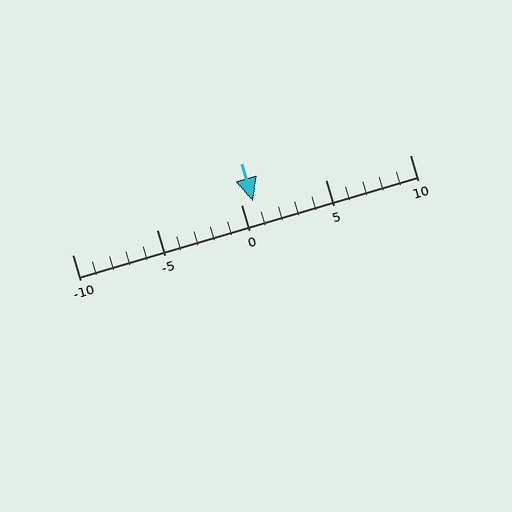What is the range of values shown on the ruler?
The ruler shows values from -10 to 10.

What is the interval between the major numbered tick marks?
The major tick marks are spaced 5 units apart.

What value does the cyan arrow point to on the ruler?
The cyan arrow points to approximately 1.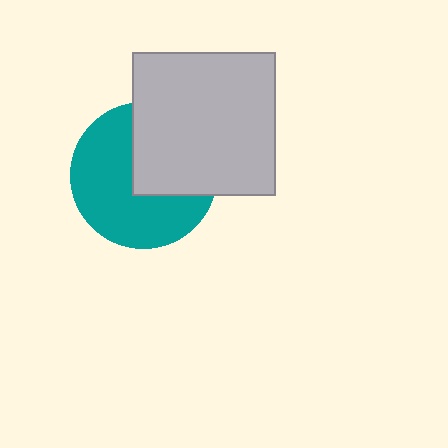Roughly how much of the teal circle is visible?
About half of it is visible (roughly 60%).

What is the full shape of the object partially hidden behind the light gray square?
The partially hidden object is a teal circle.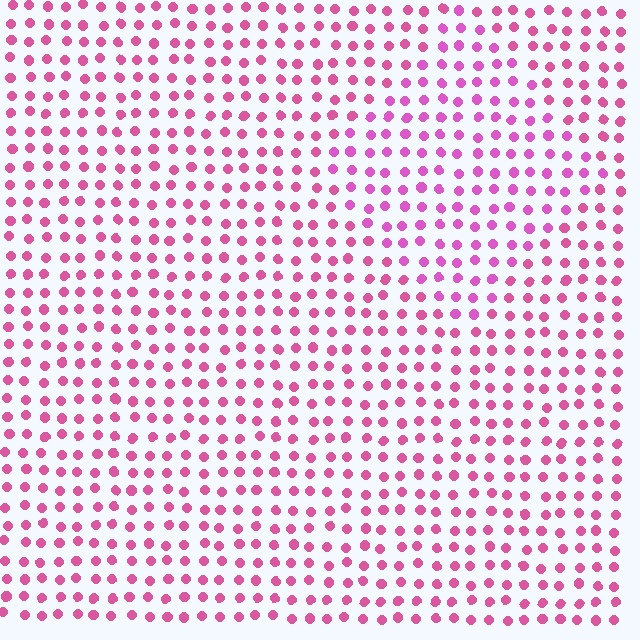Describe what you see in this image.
The image is filled with small pink elements in a uniform arrangement. A diamond-shaped region is visible where the elements are tinted to a slightly different hue, forming a subtle color boundary.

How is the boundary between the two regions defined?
The boundary is defined purely by a slight shift in hue (about 18 degrees). Spacing, size, and orientation are identical on both sides.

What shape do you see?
I see a diamond.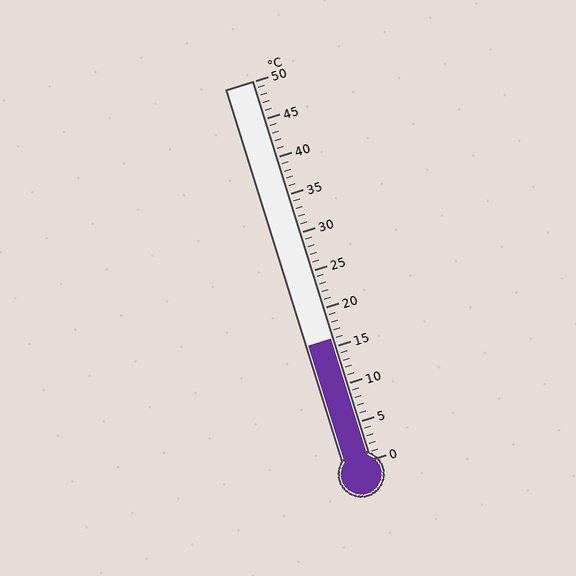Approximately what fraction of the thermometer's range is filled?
The thermometer is filled to approximately 30% of its range.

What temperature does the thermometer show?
The thermometer shows approximately 16°C.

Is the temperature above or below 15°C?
The temperature is above 15°C.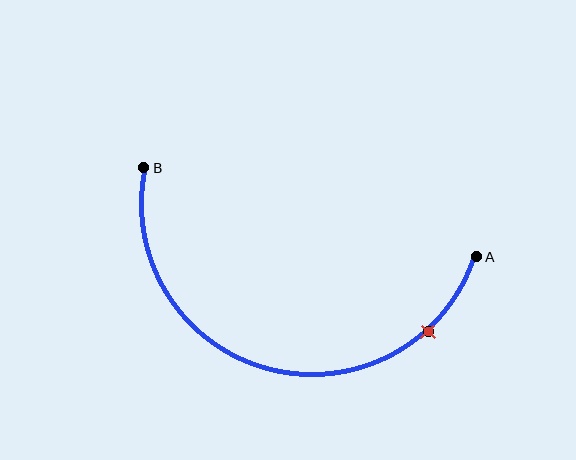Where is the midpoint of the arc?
The arc midpoint is the point on the curve farthest from the straight line joining A and B. It sits below that line.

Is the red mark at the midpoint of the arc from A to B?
No. The red mark lies on the arc but is closer to endpoint A. The arc midpoint would be at the point on the curve equidistant along the arc from both A and B.